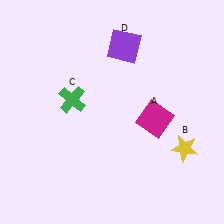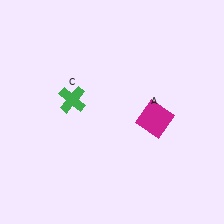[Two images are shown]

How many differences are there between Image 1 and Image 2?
There are 2 differences between the two images.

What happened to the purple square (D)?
The purple square (D) was removed in Image 2. It was in the top-right area of Image 1.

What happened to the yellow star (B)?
The yellow star (B) was removed in Image 2. It was in the bottom-right area of Image 1.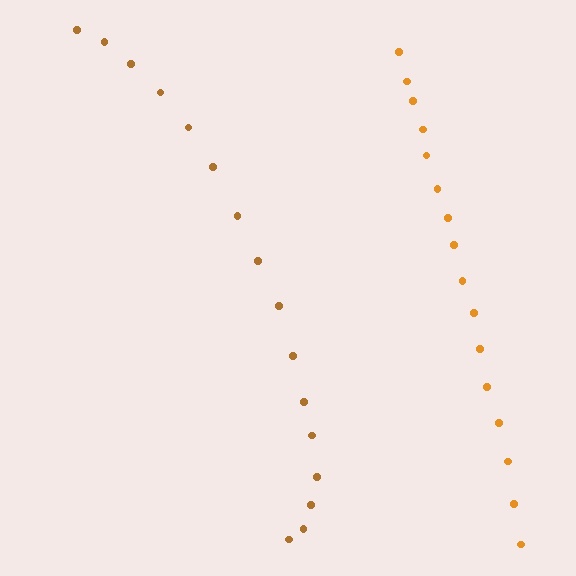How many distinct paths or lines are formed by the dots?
There are 2 distinct paths.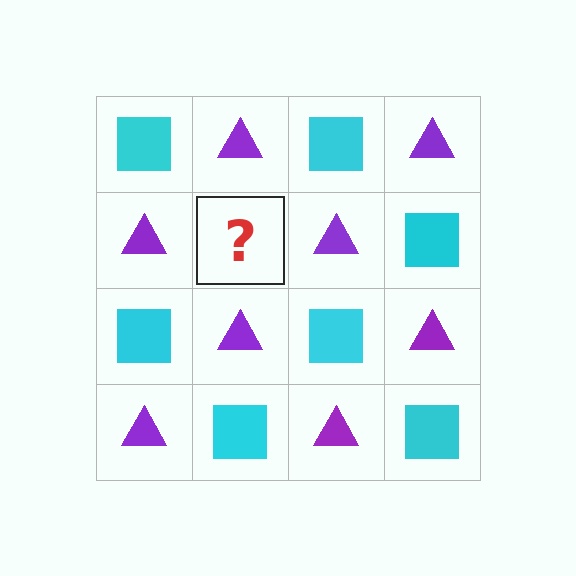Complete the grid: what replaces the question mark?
The question mark should be replaced with a cyan square.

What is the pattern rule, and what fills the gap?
The rule is that it alternates cyan square and purple triangle in a checkerboard pattern. The gap should be filled with a cyan square.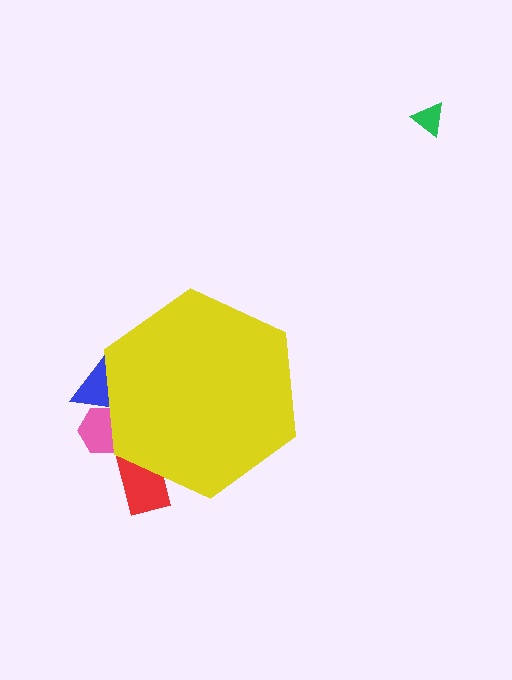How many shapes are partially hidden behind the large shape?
3 shapes are partially hidden.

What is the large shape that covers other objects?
A yellow hexagon.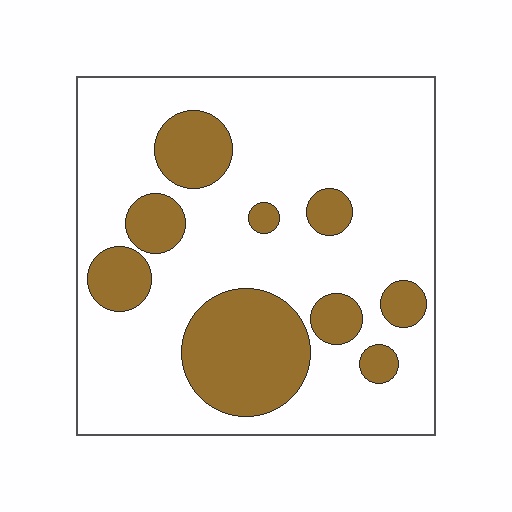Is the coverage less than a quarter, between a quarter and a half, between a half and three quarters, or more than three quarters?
Less than a quarter.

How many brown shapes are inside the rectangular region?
9.